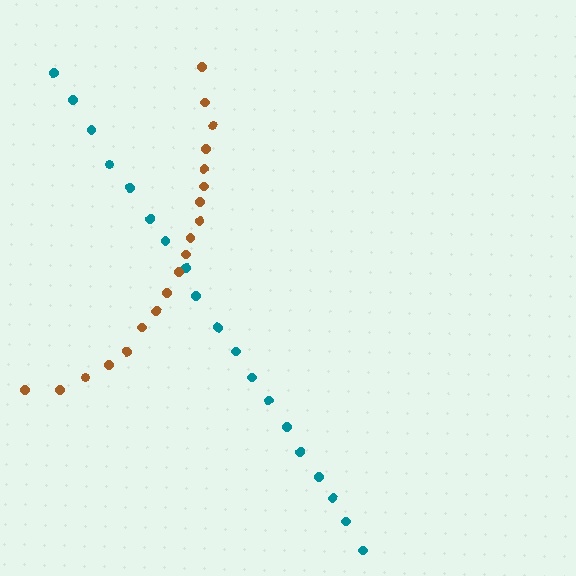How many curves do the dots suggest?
There are 2 distinct paths.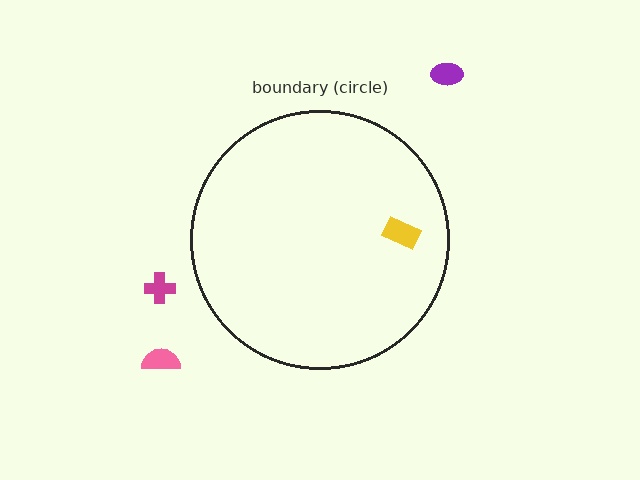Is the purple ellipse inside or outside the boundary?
Outside.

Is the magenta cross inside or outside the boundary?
Outside.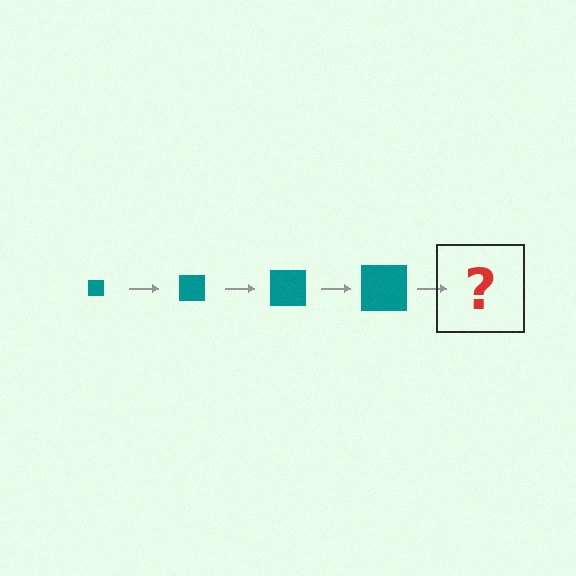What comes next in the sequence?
The next element should be a teal square, larger than the previous one.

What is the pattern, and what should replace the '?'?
The pattern is that the square gets progressively larger each step. The '?' should be a teal square, larger than the previous one.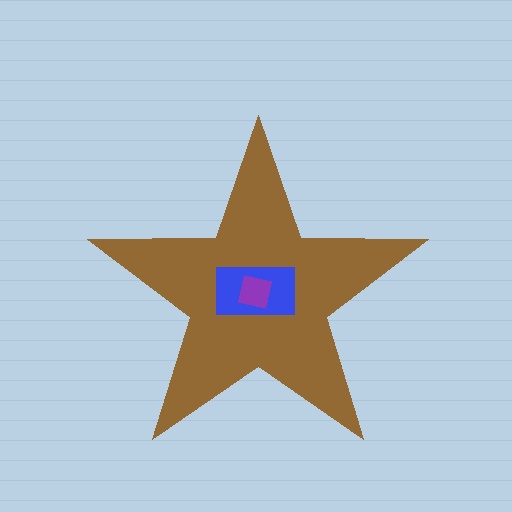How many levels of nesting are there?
3.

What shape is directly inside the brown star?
The blue rectangle.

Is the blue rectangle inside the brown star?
Yes.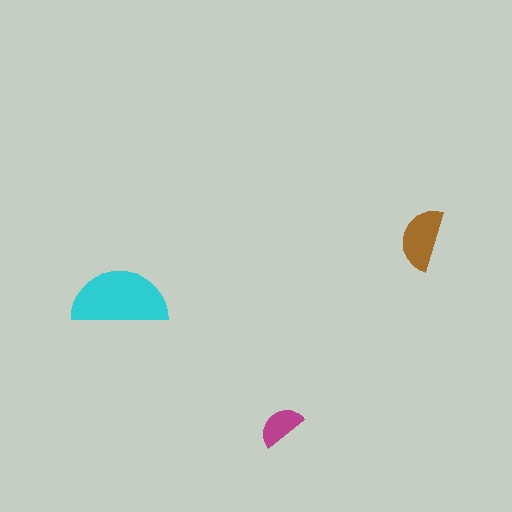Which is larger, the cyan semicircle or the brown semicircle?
The cyan one.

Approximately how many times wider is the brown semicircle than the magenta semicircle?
About 1.5 times wider.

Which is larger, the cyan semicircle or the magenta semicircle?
The cyan one.